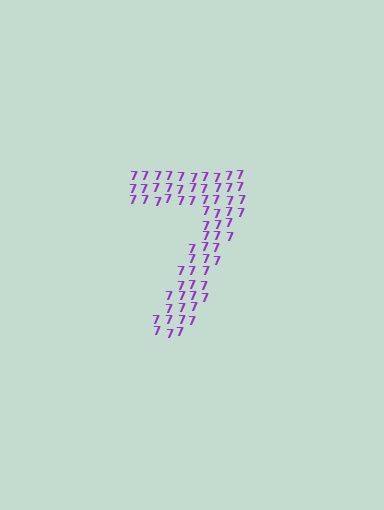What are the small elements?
The small elements are digit 7's.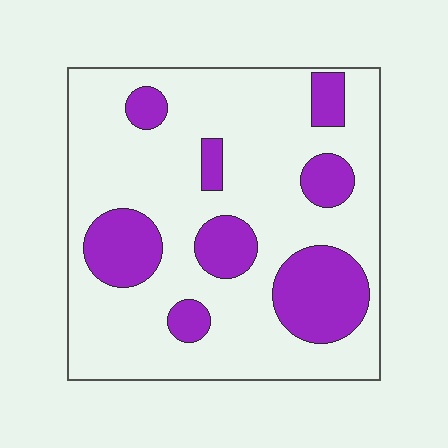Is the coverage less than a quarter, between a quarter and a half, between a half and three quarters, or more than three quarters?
Less than a quarter.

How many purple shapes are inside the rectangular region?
8.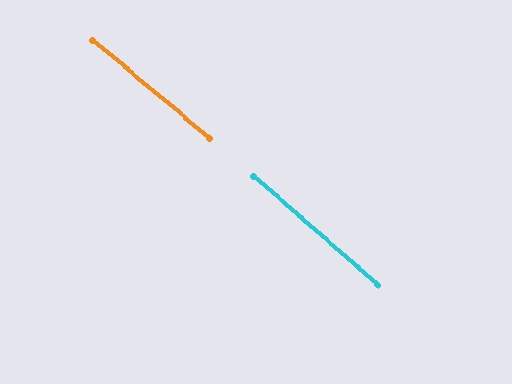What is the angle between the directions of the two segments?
Approximately 1 degree.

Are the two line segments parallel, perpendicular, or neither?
Parallel — their directions differ by only 1.1°.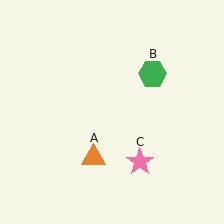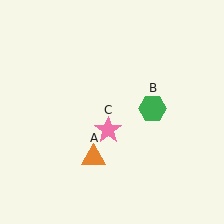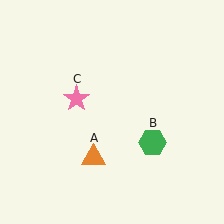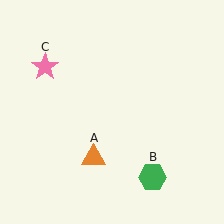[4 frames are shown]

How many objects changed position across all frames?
2 objects changed position: green hexagon (object B), pink star (object C).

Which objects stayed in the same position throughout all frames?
Orange triangle (object A) remained stationary.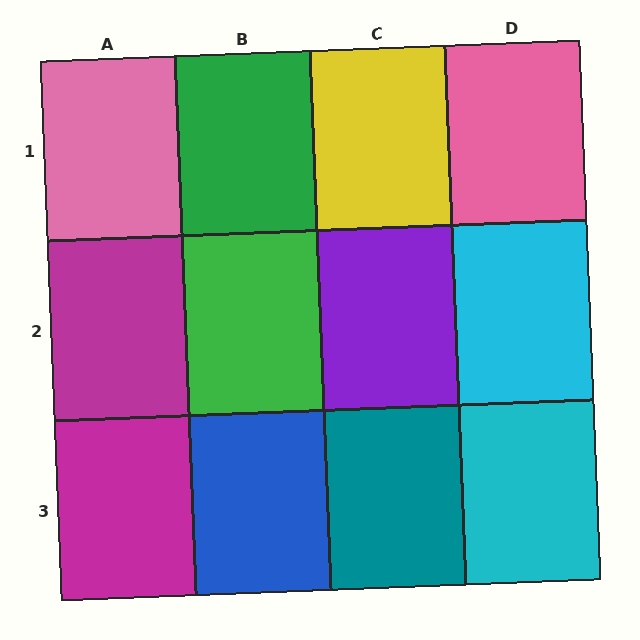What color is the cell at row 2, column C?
Purple.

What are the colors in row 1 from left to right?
Pink, green, yellow, pink.